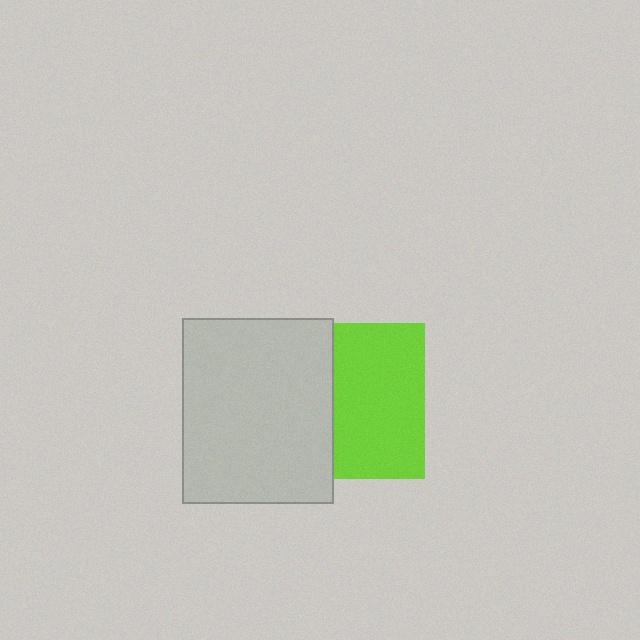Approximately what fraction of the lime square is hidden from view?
Roughly 41% of the lime square is hidden behind the light gray rectangle.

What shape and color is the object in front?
The object in front is a light gray rectangle.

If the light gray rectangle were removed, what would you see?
You would see the complete lime square.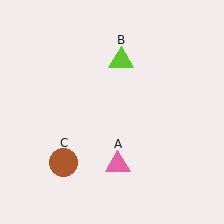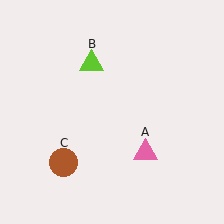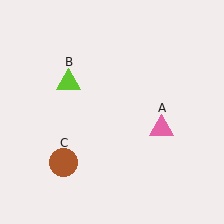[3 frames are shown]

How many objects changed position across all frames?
2 objects changed position: pink triangle (object A), lime triangle (object B).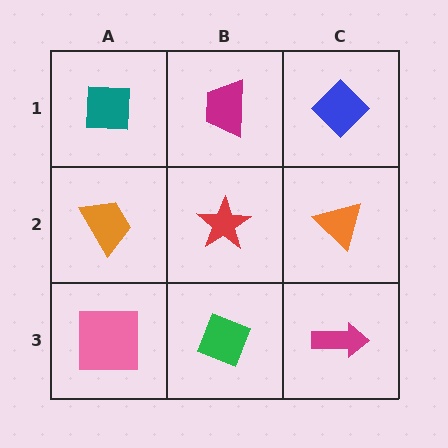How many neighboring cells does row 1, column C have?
2.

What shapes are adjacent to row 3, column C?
An orange triangle (row 2, column C), a green diamond (row 3, column B).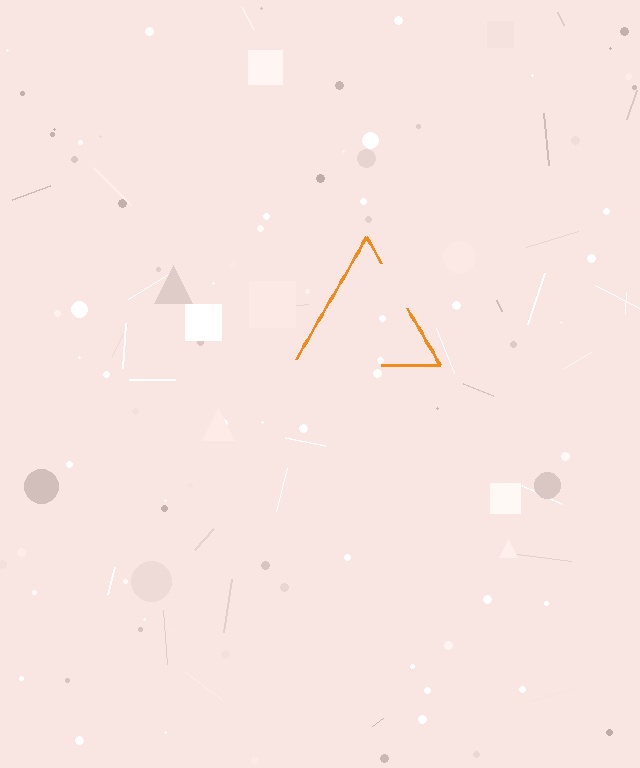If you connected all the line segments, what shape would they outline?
They would outline a triangle.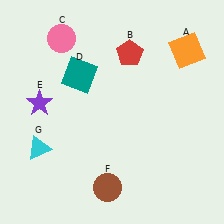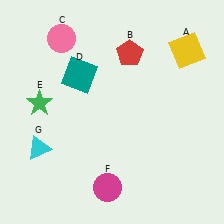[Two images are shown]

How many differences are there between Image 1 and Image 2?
There are 3 differences between the two images.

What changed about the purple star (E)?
In Image 1, E is purple. In Image 2, it changed to green.